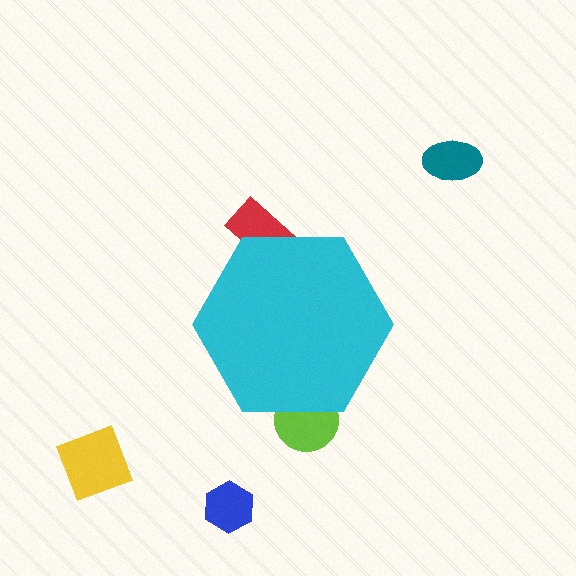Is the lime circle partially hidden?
Yes, the lime circle is partially hidden behind the cyan hexagon.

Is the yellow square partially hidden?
No, the yellow square is fully visible.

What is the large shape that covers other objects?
A cyan hexagon.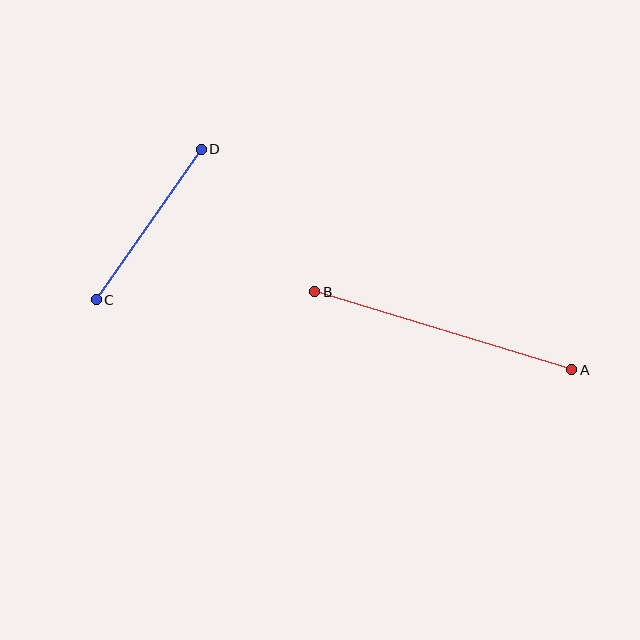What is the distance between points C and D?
The distance is approximately 184 pixels.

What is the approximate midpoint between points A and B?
The midpoint is at approximately (443, 331) pixels.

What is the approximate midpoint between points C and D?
The midpoint is at approximately (149, 224) pixels.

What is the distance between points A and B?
The distance is approximately 268 pixels.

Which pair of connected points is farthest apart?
Points A and B are farthest apart.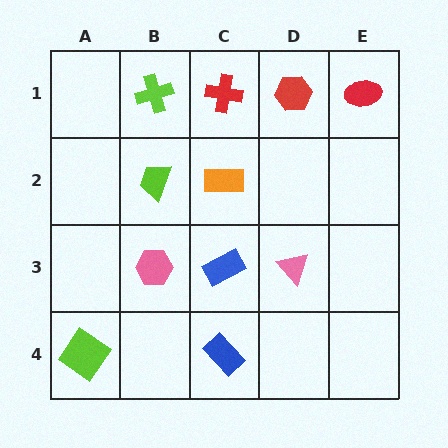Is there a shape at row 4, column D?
No, that cell is empty.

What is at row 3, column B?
A pink hexagon.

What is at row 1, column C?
A red cross.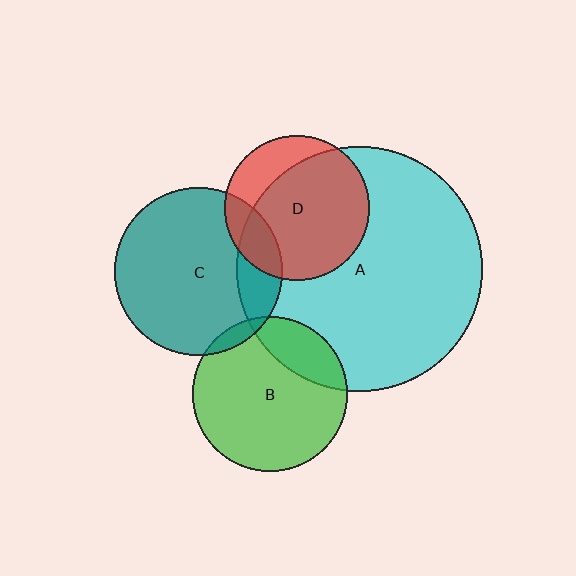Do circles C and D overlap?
Yes.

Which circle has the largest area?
Circle A (cyan).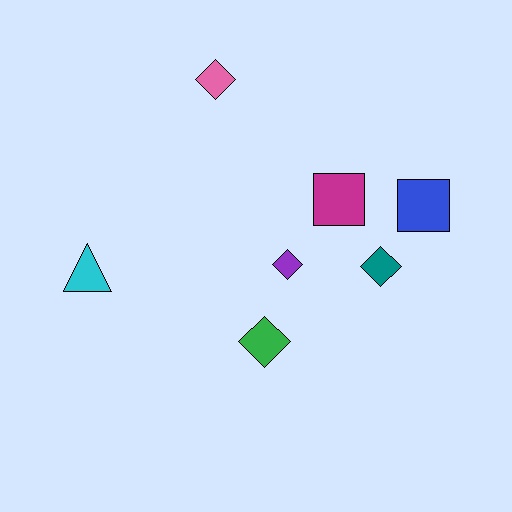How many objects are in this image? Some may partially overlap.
There are 7 objects.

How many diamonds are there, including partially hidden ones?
There are 4 diamonds.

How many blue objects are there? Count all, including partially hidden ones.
There is 1 blue object.